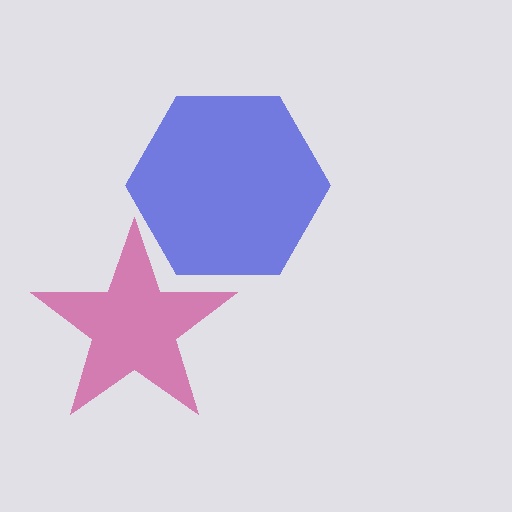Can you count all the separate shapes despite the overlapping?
Yes, there are 2 separate shapes.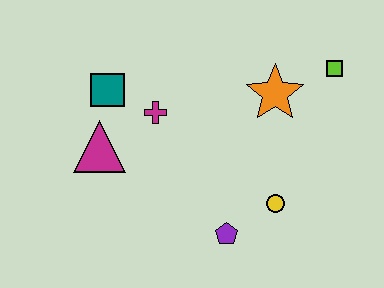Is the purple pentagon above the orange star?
No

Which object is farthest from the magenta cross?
The lime square is farthest from the magenta cross.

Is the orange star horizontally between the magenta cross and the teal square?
No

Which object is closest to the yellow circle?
The purple pentagon is closest to the yellow circle.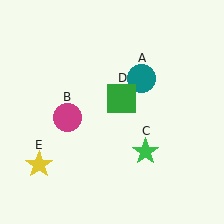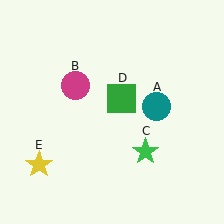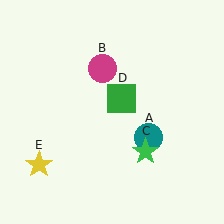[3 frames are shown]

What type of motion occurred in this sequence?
The teal circle (object A), magenta circle (object B) rotated clockwise around the center of the scene.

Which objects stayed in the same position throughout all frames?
Green star (object C) and green square (object D) and yellow star (object E) remained stationary.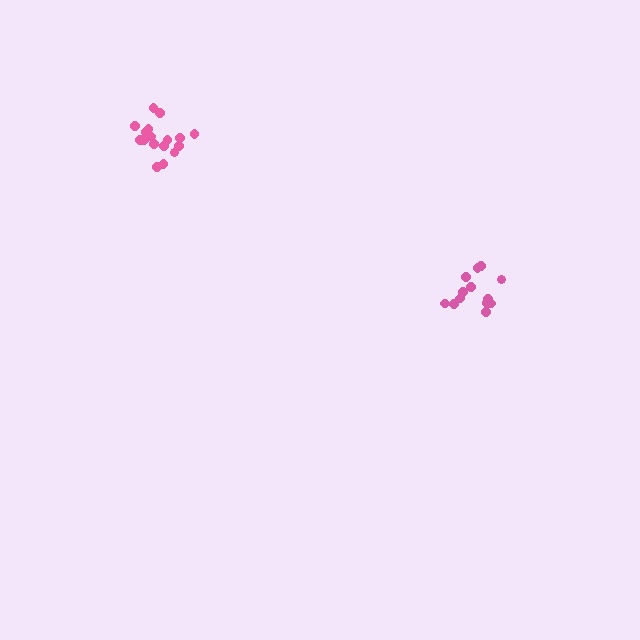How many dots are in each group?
Group 1: 13 dots, Group 2: 17 dots (30 total).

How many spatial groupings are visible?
There are 2 spatial groupings.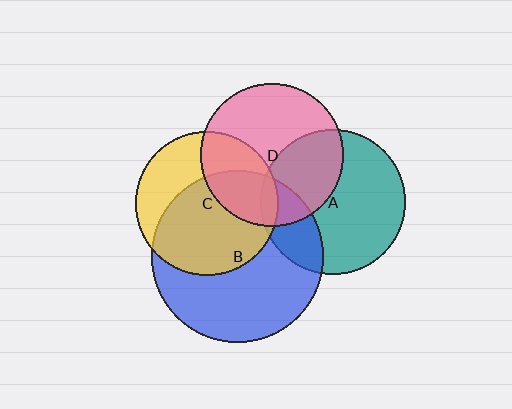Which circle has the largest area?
Circle B (blue).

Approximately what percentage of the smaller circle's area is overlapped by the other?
Approximately 30%.